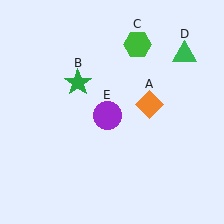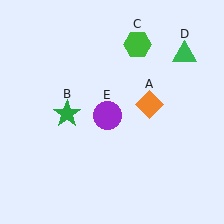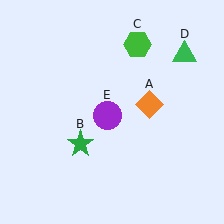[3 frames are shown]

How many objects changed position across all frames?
1 object changed position: green star (object B).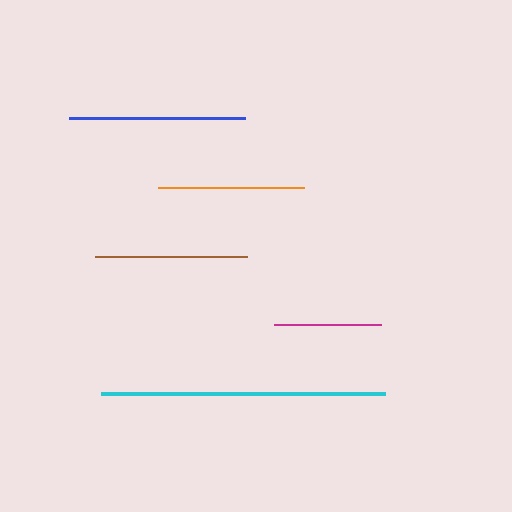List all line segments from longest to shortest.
From longest to shortest: cyan, blue, brown, orange, magenta.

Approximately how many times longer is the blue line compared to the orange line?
The blue line is approximately 1.2 times the length of the orange line.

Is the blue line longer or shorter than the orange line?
The blue line is longer than the orange line.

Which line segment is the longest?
The cyan line is the longest at approximately 284 pixels.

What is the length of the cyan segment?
The cyan segment is approximately 284 pixels long.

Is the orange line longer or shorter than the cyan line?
The cyan line is longer than the orange line.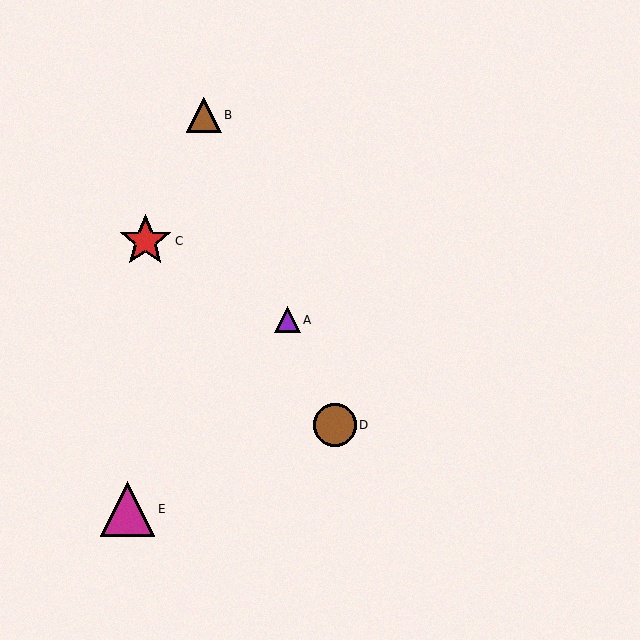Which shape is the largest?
The magenta triangle (labeled E) is the largest.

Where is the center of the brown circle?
The center of the brown circle is at (335, 425).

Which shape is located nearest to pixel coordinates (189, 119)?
The brown triangle (labeled B) at (204, 115) is nearest to that location.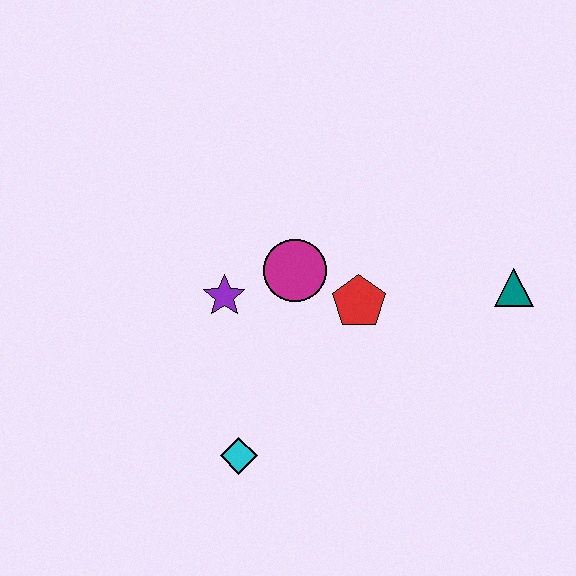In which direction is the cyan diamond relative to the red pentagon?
The cyan diamond is below the red pentagon.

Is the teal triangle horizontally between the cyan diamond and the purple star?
No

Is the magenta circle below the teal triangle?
No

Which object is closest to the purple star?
The magenta circle is closest to the purple star.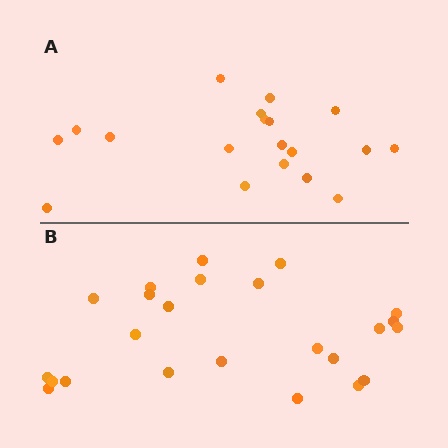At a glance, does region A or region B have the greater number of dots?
Region B (the bottom region) has more dots.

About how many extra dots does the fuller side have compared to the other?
Region B has about 5 more dots than region A.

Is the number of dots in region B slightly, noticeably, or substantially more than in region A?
Region B has noticeably more, but not dramatically so. The ratio is roughly 1.3 to 1.